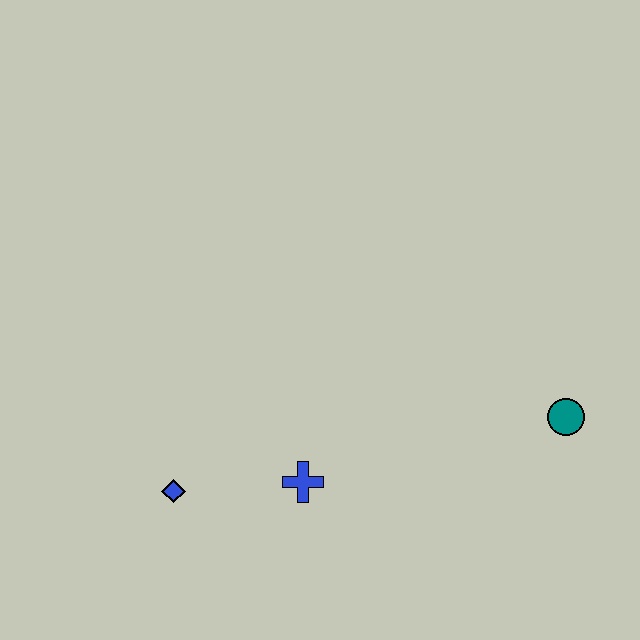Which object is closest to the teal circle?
The blue cross is closest to the teal circle.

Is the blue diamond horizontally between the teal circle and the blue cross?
No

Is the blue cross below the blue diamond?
No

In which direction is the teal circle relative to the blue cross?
The teal circle is to the right of the blue cross.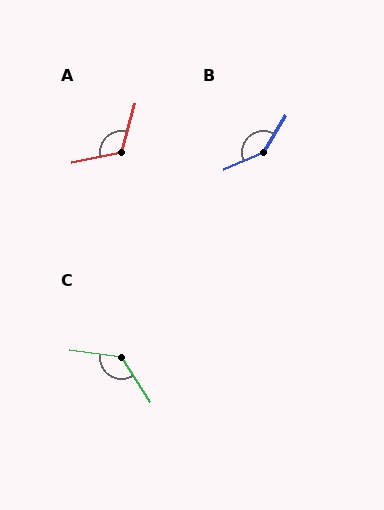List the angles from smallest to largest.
A (117°), C (131°), B (145°).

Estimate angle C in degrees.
Approximately 131 degrees.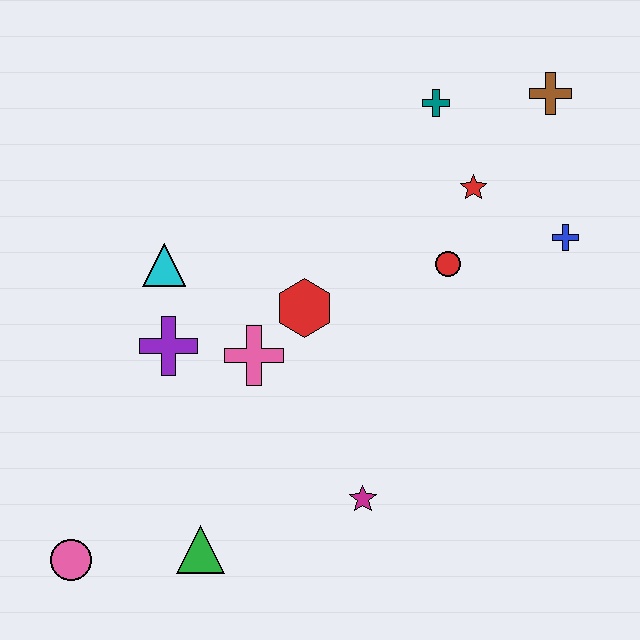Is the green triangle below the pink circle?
No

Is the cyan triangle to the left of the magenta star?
Yes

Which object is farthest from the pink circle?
The brown cross is farthest from the pink circle.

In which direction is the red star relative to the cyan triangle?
The red star is to the right of the cyan triangle.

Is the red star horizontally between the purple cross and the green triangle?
No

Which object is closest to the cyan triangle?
The purple cross is closest to the cyan triangle.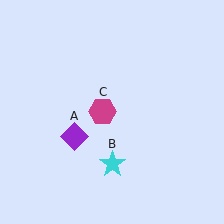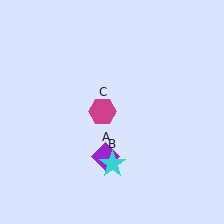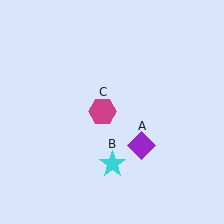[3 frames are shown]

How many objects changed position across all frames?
1 object changed position: purple diamond (object A).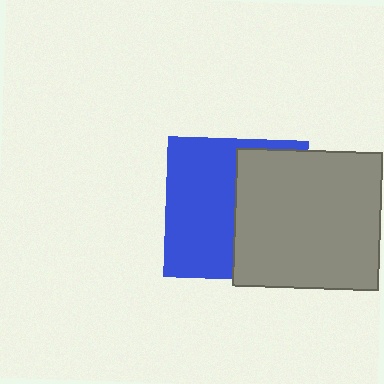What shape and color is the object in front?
The object in front is a gray rectangle.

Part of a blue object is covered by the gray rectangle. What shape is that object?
It is a square.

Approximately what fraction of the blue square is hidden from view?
Roughly 48% of the blue square is hidden behind the gray rectangle.